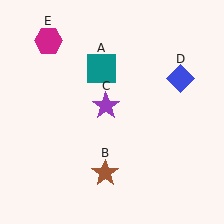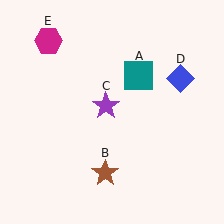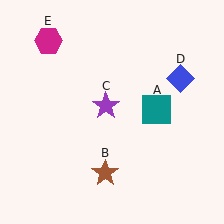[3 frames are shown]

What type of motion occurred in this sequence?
The teal square (object A) rotated clockwise around the center of the scene.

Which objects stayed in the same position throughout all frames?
Brown star (object B) and purple star (object C) and blue diamond (object D) and magenta hexagon (object E) remained stationary.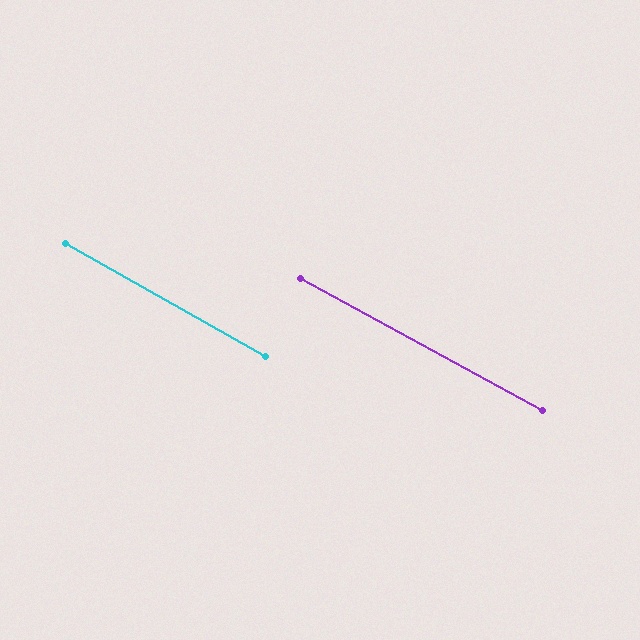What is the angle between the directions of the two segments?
Approximately 1 degree.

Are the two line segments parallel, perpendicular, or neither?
Parallel — their directions differ by only 0.8°.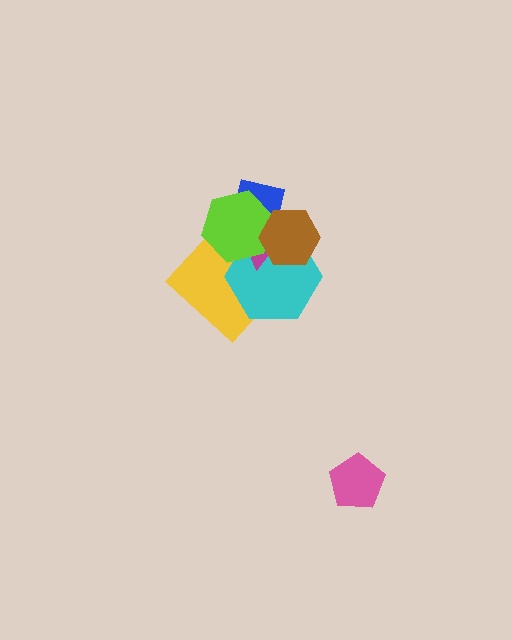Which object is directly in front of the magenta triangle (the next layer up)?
The blue square is directly in front of the magenta triangle.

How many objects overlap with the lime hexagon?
5 objects overlap with the lime hexagon.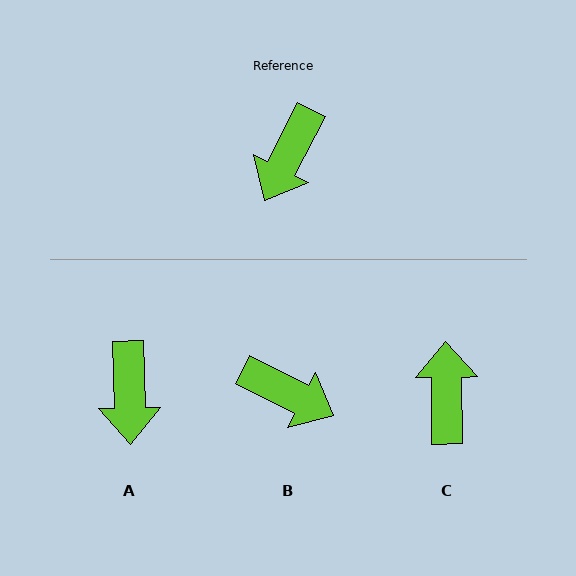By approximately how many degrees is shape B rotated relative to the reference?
Approximately 90 degrees counter-clockwise.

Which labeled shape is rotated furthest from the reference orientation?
C, about 152 degrees away.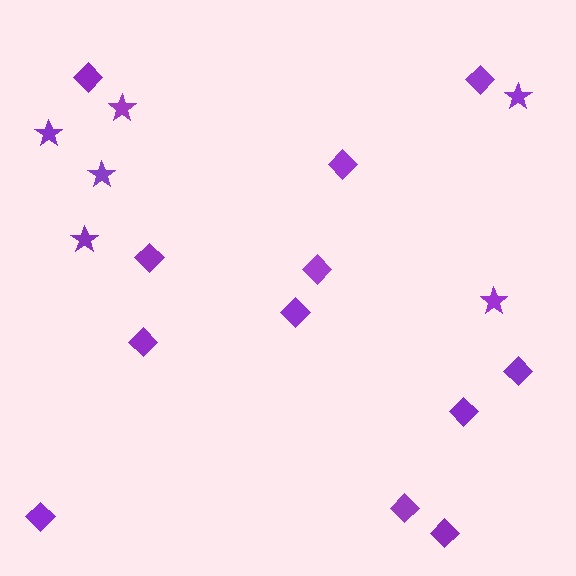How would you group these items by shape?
There are 2 groups: one group of diamonds (12) and one group of stars (6).